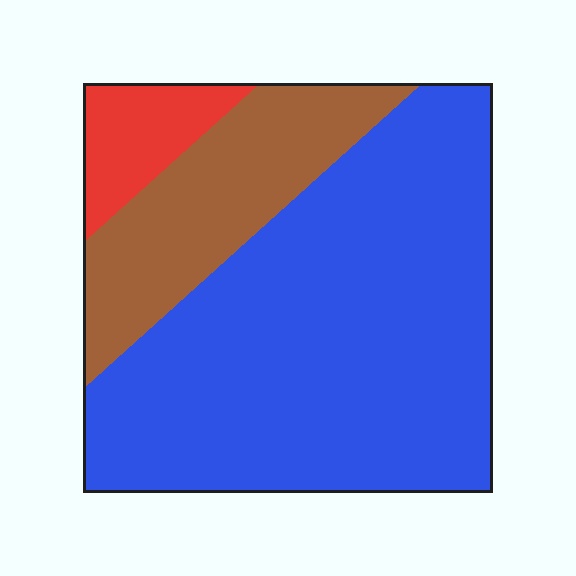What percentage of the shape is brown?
Brown covers 22% of the shape.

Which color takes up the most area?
Blue, at roughly 70%.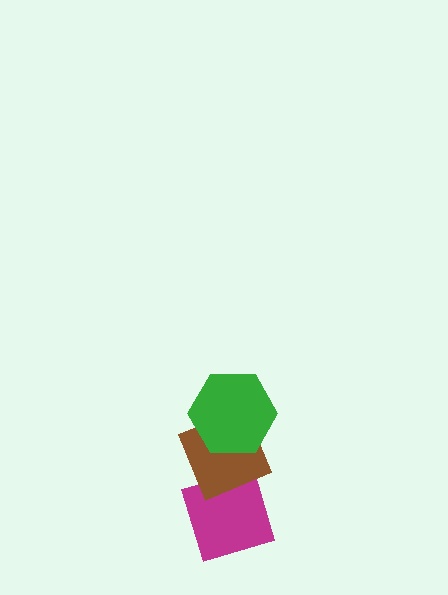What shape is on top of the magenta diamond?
The brown diamond is on top of the magenta diamond.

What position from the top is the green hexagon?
The green hexagon is 1st from the top.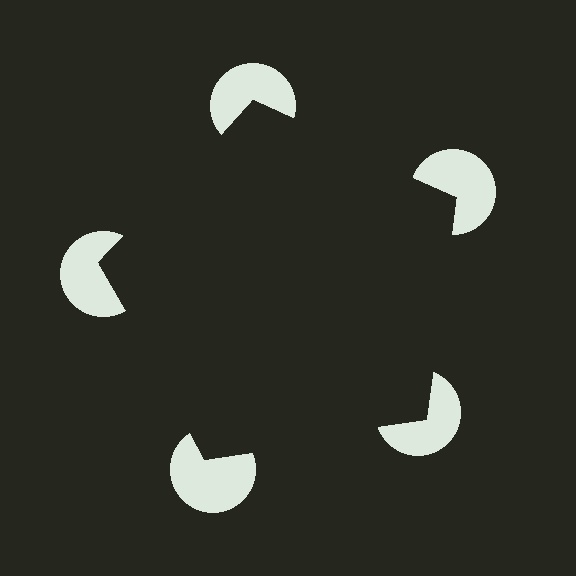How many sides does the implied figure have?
5 sides.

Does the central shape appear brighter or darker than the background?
It typically appears slightly darker than the background, even though no actual brightness change is drawn.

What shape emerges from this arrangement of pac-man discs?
An illusory pentagon — its edges are inferred from the aligned wedge cuts in the pac-man discs, not physically drawn.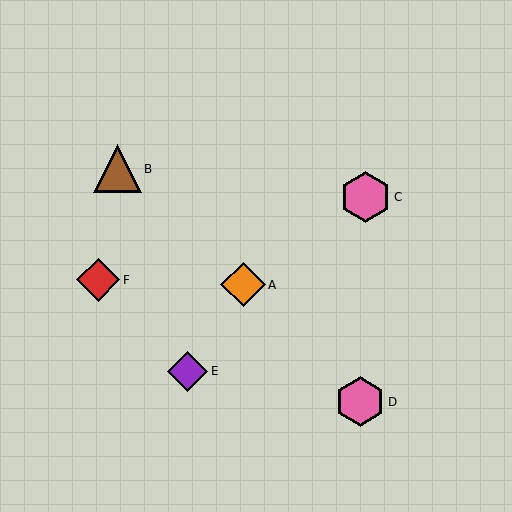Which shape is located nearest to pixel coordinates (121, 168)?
The brown triangle (labeled B) at (117, 169) is nearest to that location.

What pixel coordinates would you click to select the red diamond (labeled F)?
Click at (98, 280) to select the red diamond F.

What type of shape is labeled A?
Shape A is an orange diamond.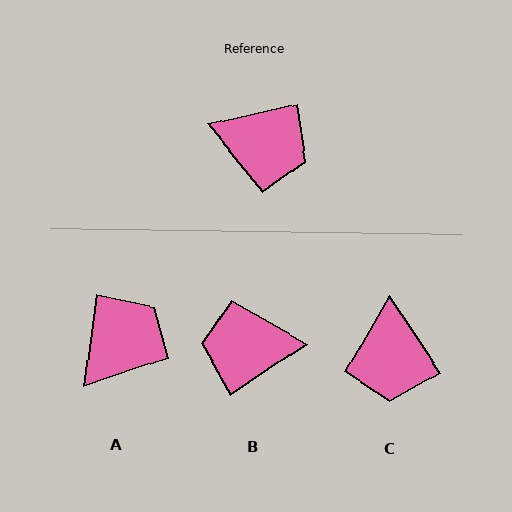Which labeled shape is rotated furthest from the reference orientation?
B, about 159 degrees away.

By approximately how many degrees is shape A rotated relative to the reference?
Approximately 69 degrees counter-clockwise.